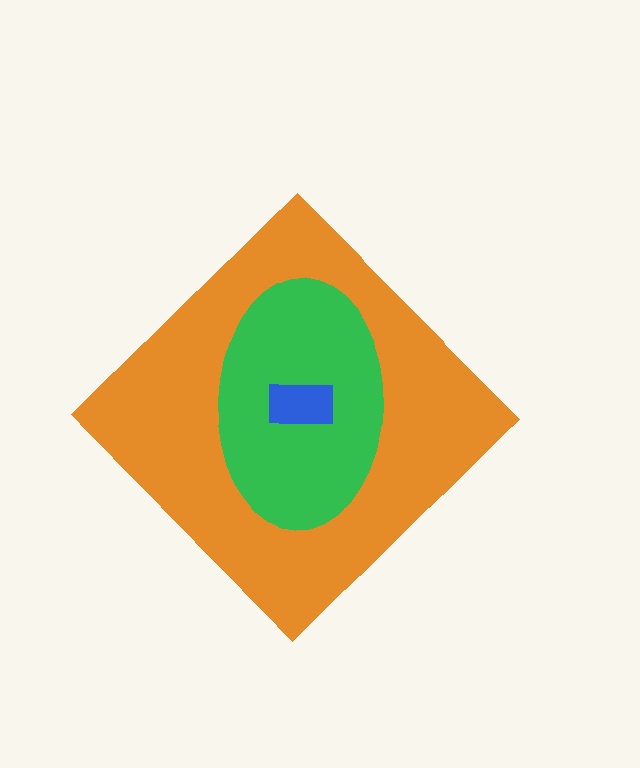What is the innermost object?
The blue rectangle.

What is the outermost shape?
The orange diamond.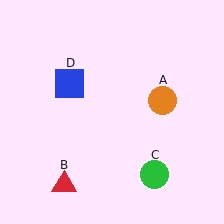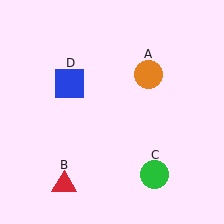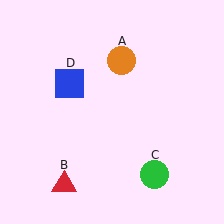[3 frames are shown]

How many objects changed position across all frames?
1 object changed position: orange circle (object A).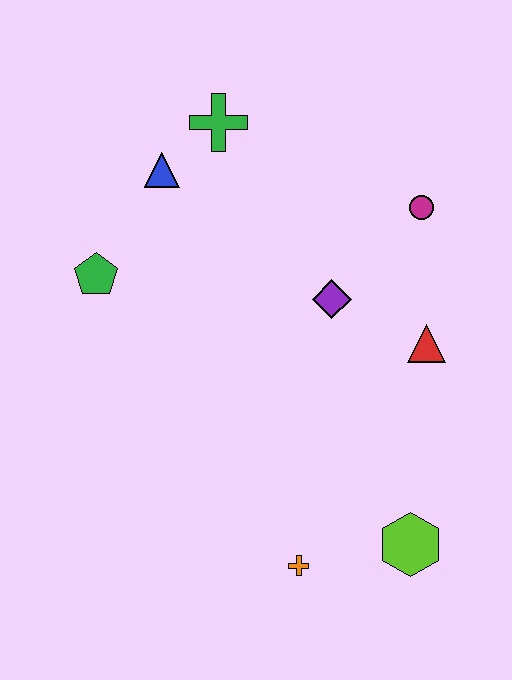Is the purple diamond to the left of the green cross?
No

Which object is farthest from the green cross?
The lime hexagon is farthest from the green cross.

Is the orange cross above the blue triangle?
No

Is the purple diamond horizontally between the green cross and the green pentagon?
No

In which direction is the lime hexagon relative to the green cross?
The lime hexagon is below the green cross.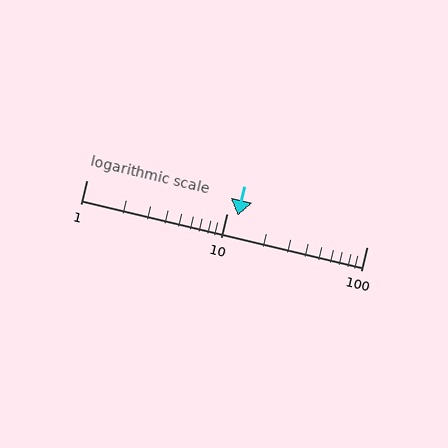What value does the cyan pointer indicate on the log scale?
The pointer indicates approximately 12.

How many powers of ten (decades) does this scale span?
The scale spans 2 decades, from 1 to 100.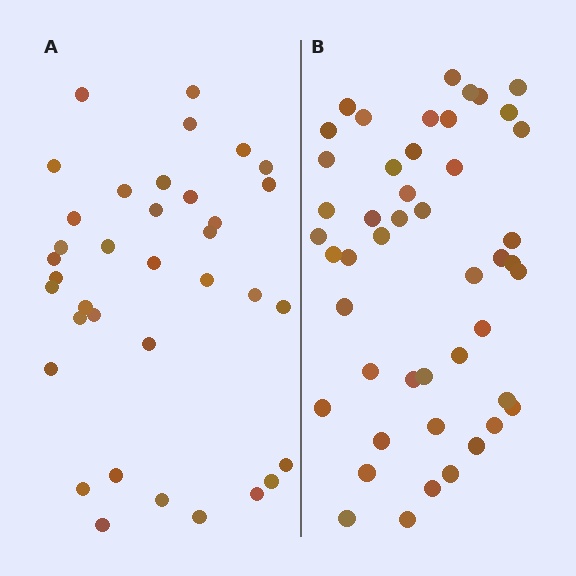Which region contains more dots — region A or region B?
Region B (the right region) has more dots.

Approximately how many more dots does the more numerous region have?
Region B has roughly 12 or so more dots than region A.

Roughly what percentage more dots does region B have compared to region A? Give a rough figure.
About 30% more.